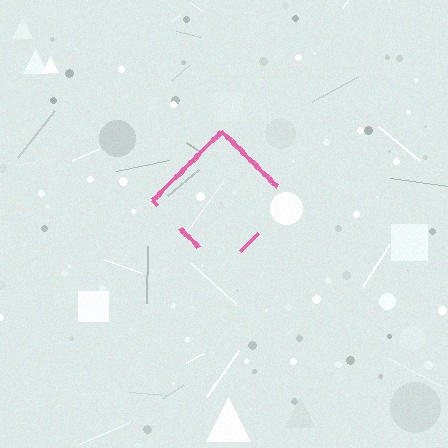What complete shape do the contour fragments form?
The contour fragments form a diamond.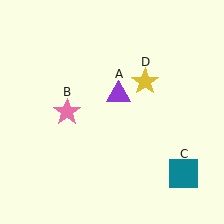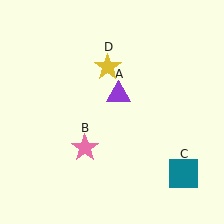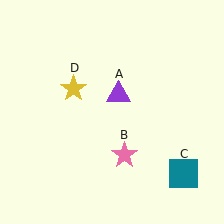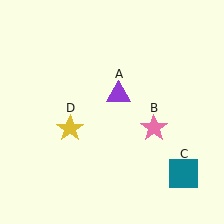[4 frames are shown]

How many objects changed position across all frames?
2 objects changed position: pink star (object B), yellow star (object D).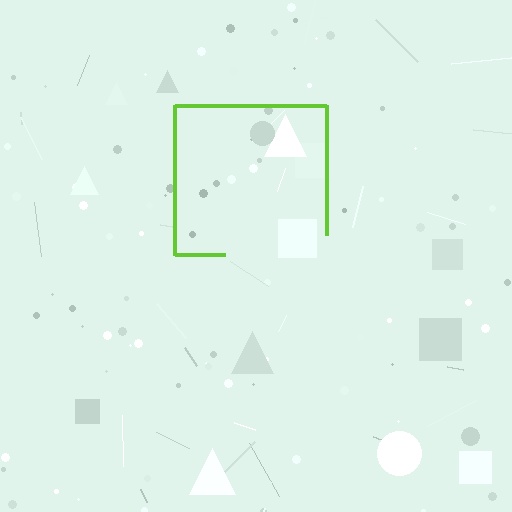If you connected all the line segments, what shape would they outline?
They would outline a square.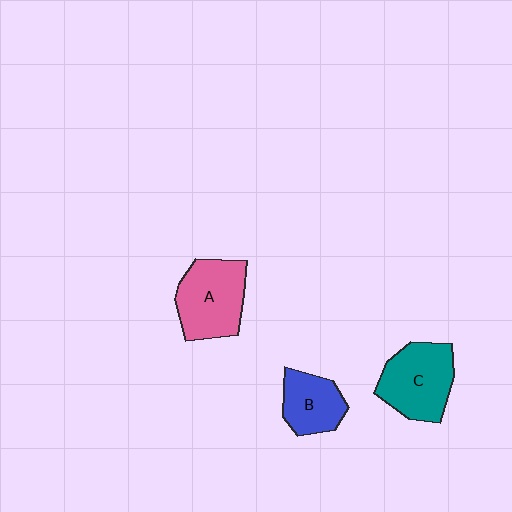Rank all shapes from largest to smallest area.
From largest to smallest: A (pink), C (teal), B (blue).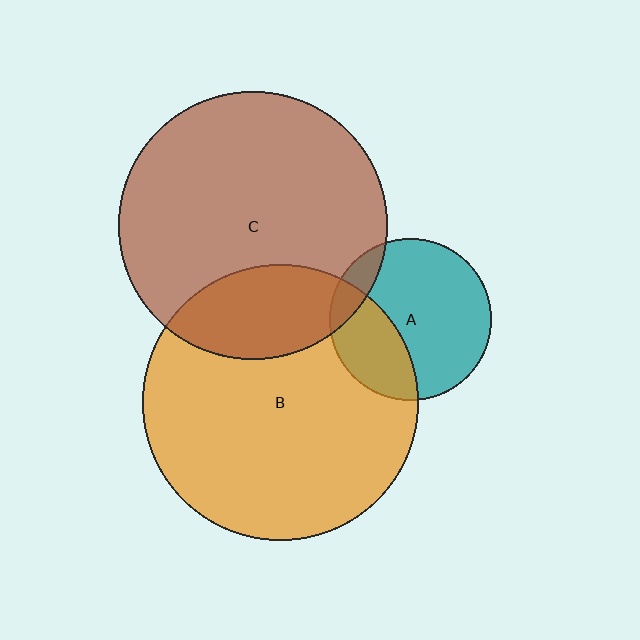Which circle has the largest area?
Circle B (orange).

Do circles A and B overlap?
Yes.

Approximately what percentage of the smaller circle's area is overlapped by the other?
Approximately 30%.